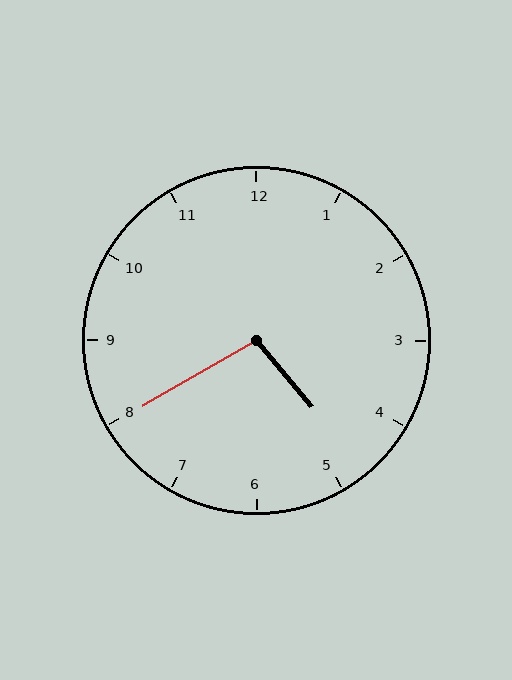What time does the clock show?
4:40.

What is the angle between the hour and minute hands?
Approximately 100 degrees.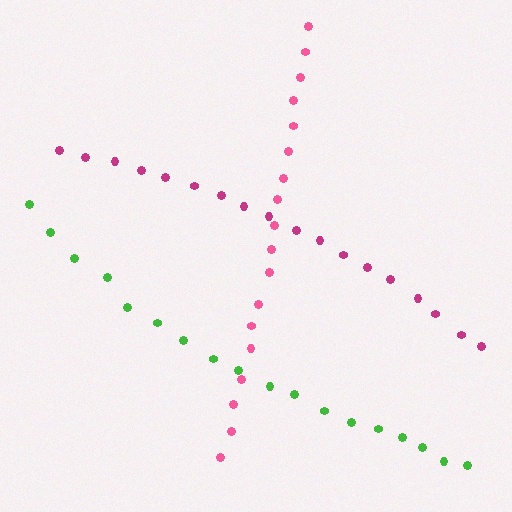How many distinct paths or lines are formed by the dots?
There are 3 distinct paths.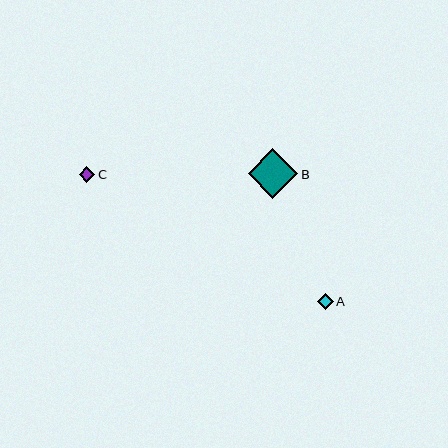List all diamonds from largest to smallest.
From largest to smallest: B, A, C.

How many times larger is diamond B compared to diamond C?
Diamond B is approximately 3.2 times the size of diamond C.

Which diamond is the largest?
Diamond B is the largest with a size of approximately 50 pixels.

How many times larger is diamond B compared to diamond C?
Diamond B is approximately 3.2 times the size of diamond C.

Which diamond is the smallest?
Diamond C is the smallest with a size of approximately 15 pixels.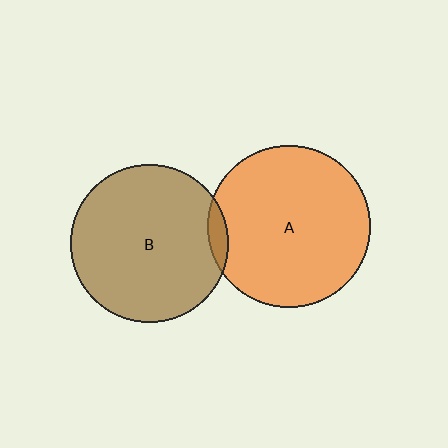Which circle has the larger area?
Circle A (orange).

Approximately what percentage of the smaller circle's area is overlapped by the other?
Approximately 5%.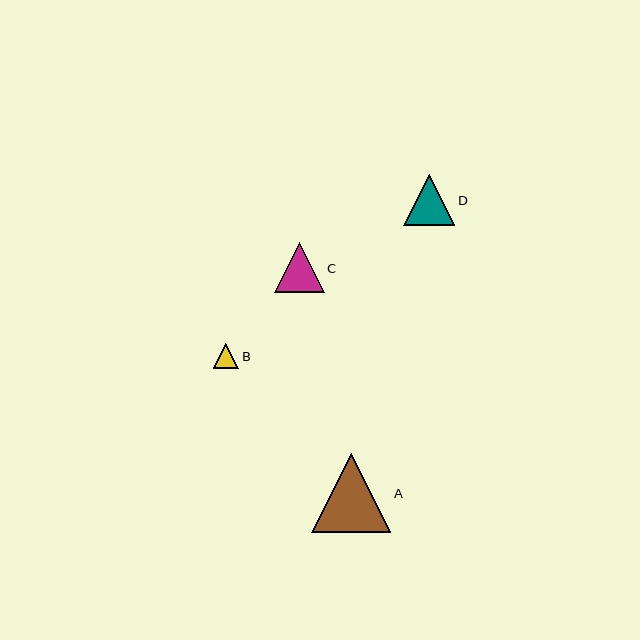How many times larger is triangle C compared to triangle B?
Triangle C is approximately 1.9 times the size of triangle B.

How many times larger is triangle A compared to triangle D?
Triangle A is approximately 1.6 times the size of triangle D.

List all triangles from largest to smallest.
From largest to smallest: A, D, C, B.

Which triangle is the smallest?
Triangle B is the smallest with a size of approximately 25 pixels.